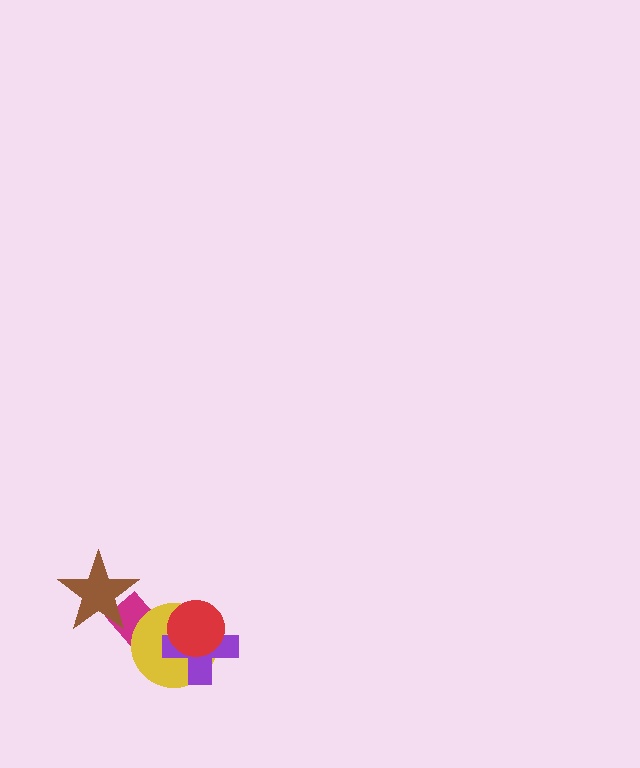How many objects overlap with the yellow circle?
3 objects overlap with the yellow circle.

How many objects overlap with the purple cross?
2 objects overlap with the purple cross.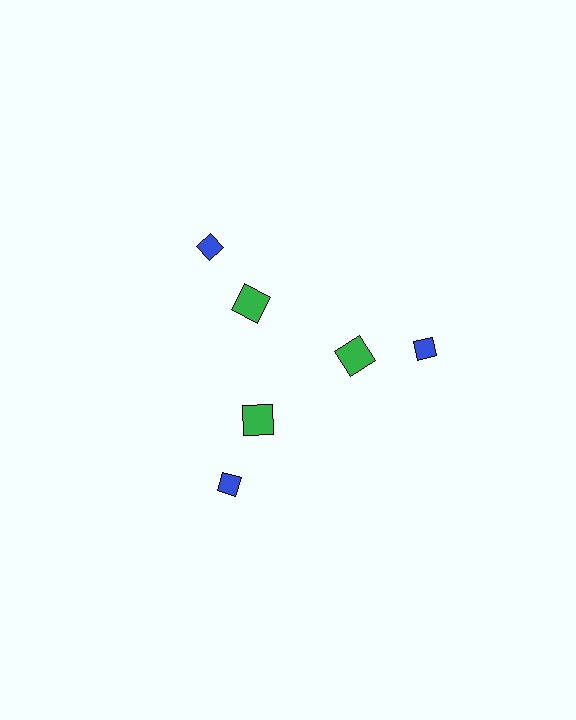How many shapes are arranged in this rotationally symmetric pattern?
There are 6 shapes, arranged in 3 groups of 2.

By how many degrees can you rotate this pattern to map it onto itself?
The pattern maps onto itself every 120 degrees of rotation.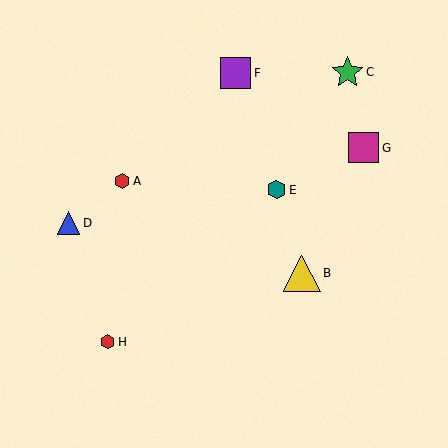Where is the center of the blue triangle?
The center of the blue triangle is at (69, 223).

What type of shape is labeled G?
Shape G is a magenta square.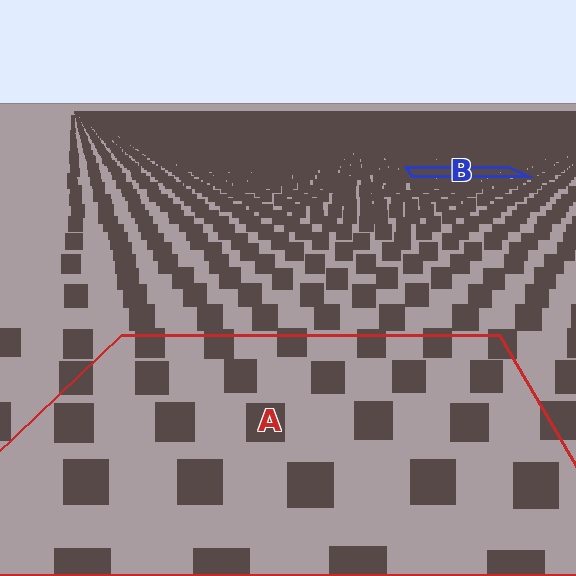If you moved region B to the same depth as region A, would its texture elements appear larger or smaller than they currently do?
They would appear larger. At a closer depth, the same texture elements are projected at a bigger on-screen size.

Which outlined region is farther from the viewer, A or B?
Region B is farther from the viewer — the texture elements inside it appear smaller and more densely packed.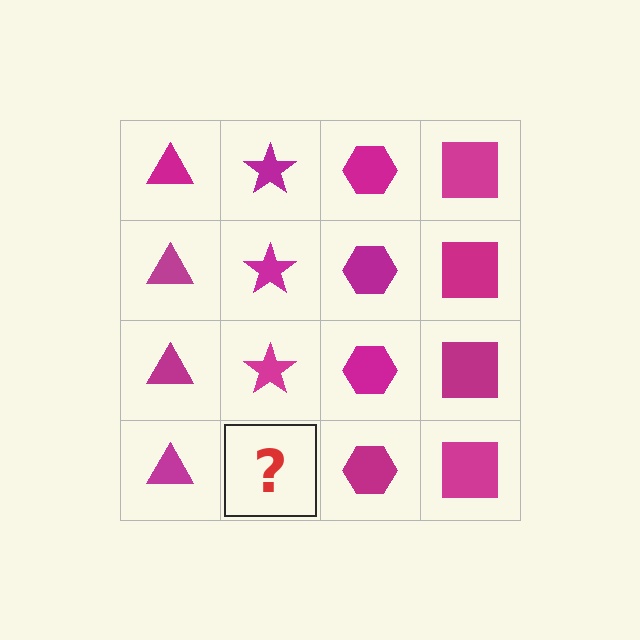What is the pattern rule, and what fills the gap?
The rule is that each column has a consistent shape. The gap should be filled with a magenta star.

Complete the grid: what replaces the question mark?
The question mark should be replaced with a magenta star.